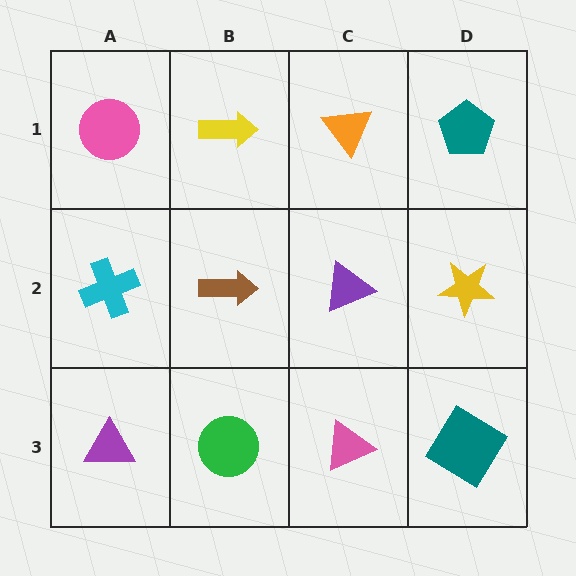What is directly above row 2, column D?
A teal pentagon.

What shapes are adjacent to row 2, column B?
A yellow arrow (row 1, column B), a green circle (row 3, column B), a cyan cross (row 2, column A), a purple triangle (row 2, column C).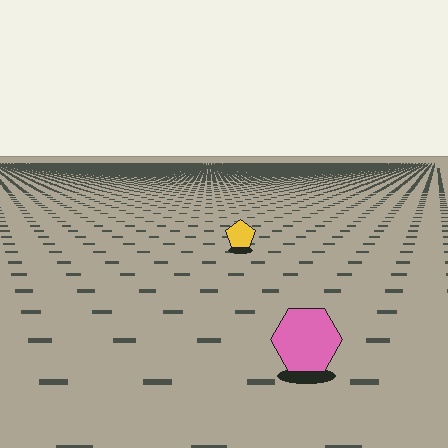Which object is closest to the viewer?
The pink hexagon is closest. The texture marks near it are larger and more spread out.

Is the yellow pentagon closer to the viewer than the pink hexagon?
No. The pink hexagon is closer — you can tell from the texture gradient: the ground texture is coarser near it.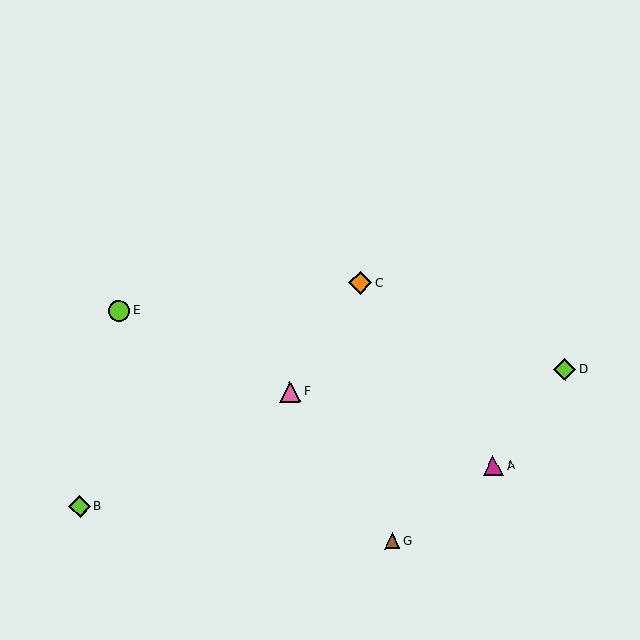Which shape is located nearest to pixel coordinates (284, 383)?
The pink triangle (labeled F) at (290, 391) is nearest to that location.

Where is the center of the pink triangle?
The center of the pink triangle is at (290, 391).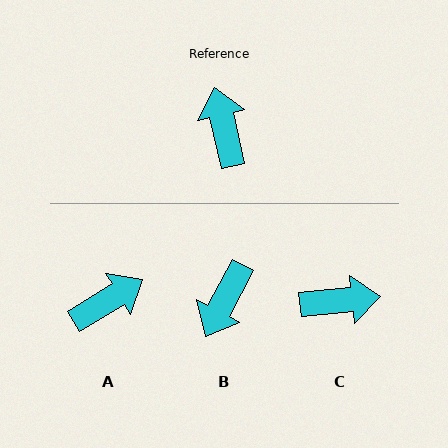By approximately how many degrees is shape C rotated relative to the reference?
Approximately 97 degrees clockwise.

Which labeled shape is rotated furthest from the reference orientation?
B, about 139 degrees away.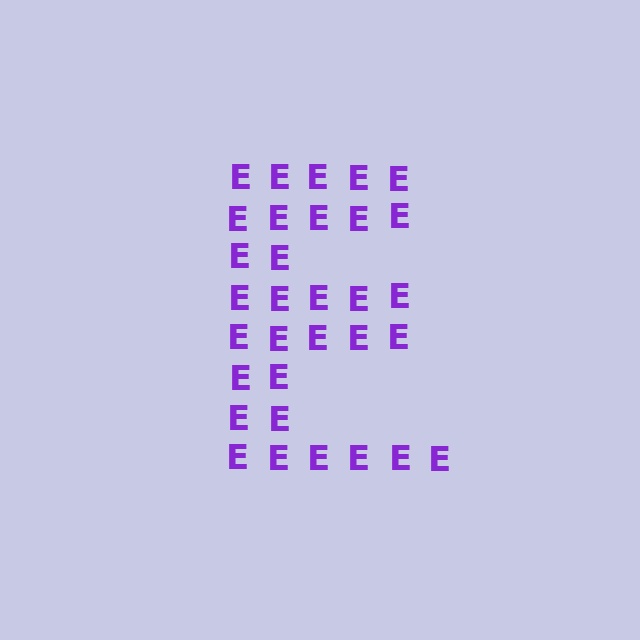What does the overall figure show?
The overall figure shows the letter E.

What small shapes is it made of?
It is made of small letter E's.